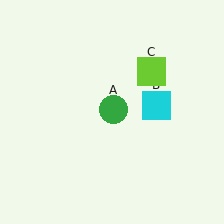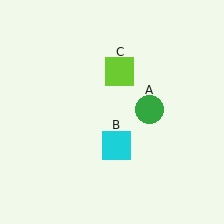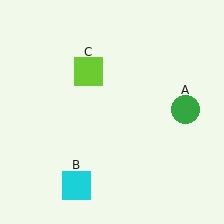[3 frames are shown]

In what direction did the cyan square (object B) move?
The cyan square (object B) moved down and to the left.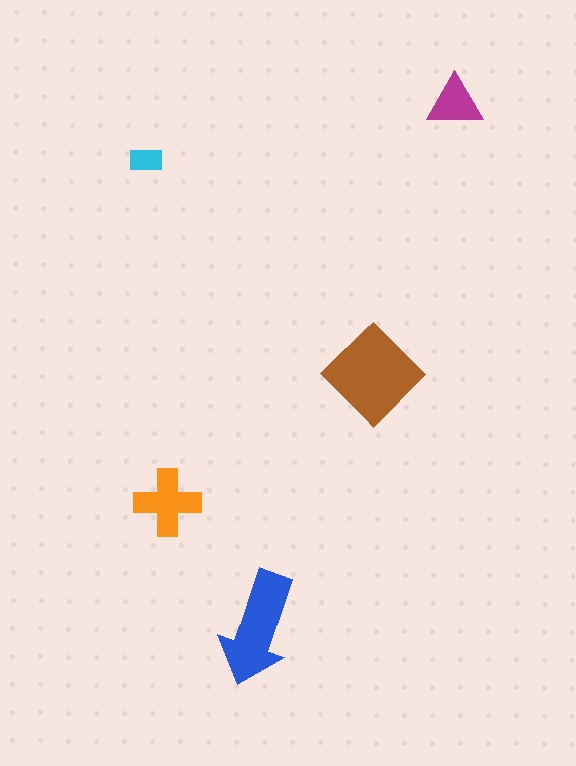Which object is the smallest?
The cyan rectangle.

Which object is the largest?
The brown diamond.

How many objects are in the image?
There are 5 objects in the image.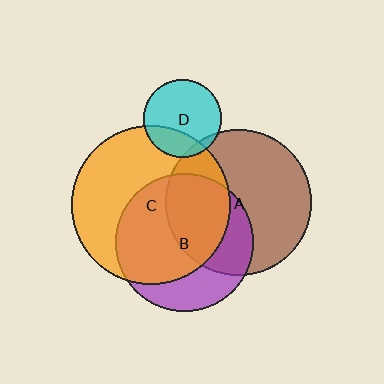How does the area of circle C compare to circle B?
Approximately 1.3 times.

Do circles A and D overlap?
Yes.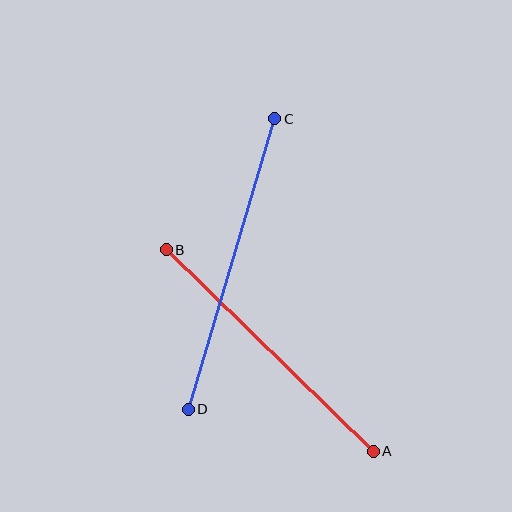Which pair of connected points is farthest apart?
Points C and D are farthest apart.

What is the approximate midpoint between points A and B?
The midpoint is at approximately (270, 350) pixels.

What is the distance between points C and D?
The distance is approximately 303 pixels.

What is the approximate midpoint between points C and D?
The midpoint is at approximately (232, 264) pixels.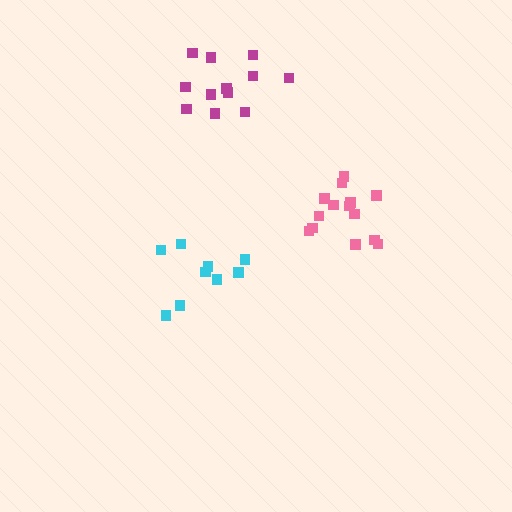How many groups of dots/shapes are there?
There are 3 groups.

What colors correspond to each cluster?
The clusters are colored: pink, magenta, cyan.